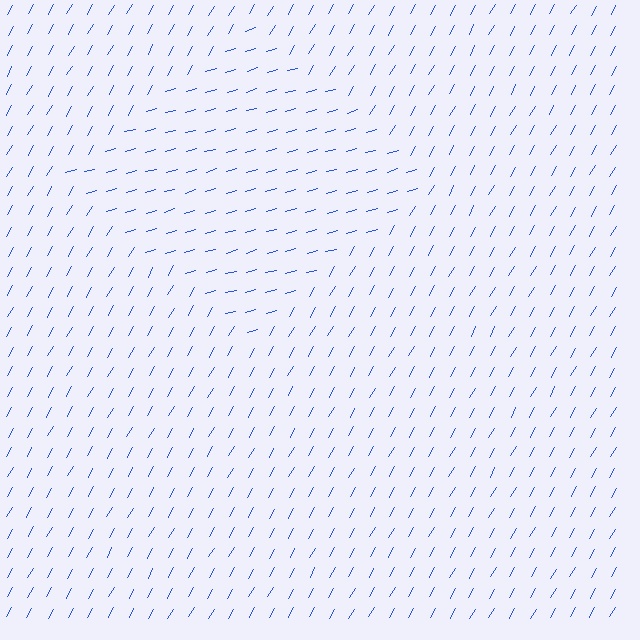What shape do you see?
I see a diamond.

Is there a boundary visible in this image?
Yes, there is a texture boundary formed by a change in line orientation.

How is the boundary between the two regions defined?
The boundary is defined purely by a change in line orientation (approximately 45 degrees difference). All lines are the same color and thickness.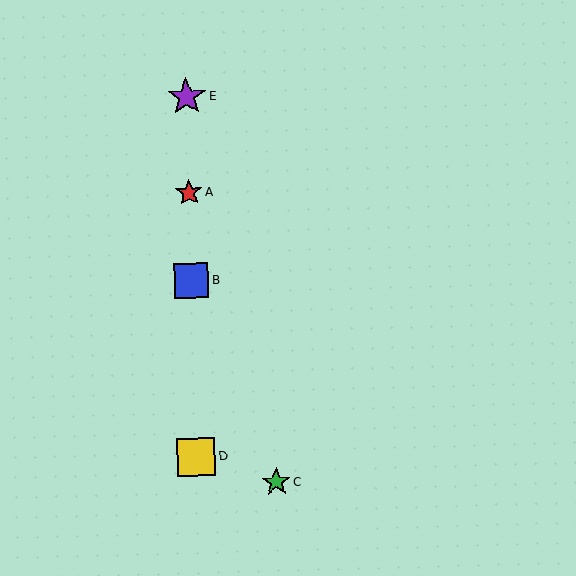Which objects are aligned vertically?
Objects A, B, D, E are aligned vertically.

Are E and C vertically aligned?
No, E is at x≈186 and C is at x≈276.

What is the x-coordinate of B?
Object B is at x≈191.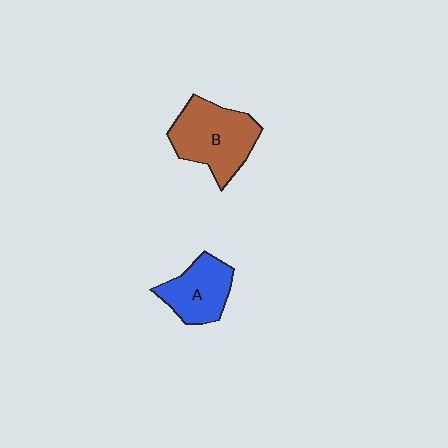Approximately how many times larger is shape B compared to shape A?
Approximately 1.4 times.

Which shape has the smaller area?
Shape A (blue).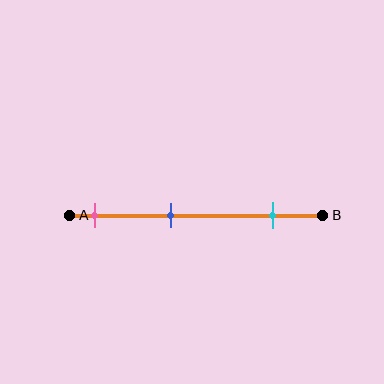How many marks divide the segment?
There are 3 marks dividing the segment.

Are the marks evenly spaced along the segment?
Yes, the marks are approximately evenly spaced.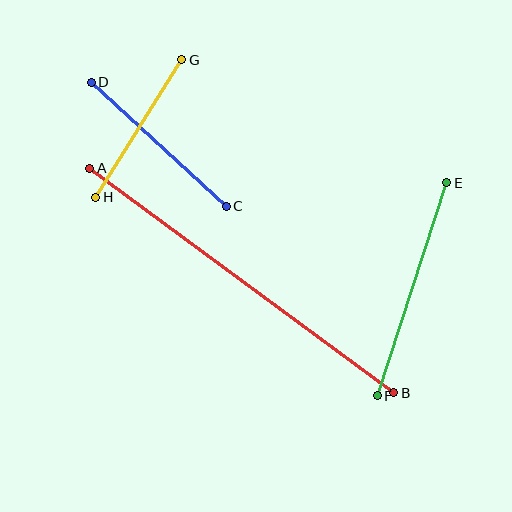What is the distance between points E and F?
The distance is approximately 224 pixels.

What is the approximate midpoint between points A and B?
The midpoint is at approximately (242, 281) pixels.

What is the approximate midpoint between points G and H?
The midpoint is at approximately (139, 128) pixels.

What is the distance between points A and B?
The distance is approximately 378 pixels.